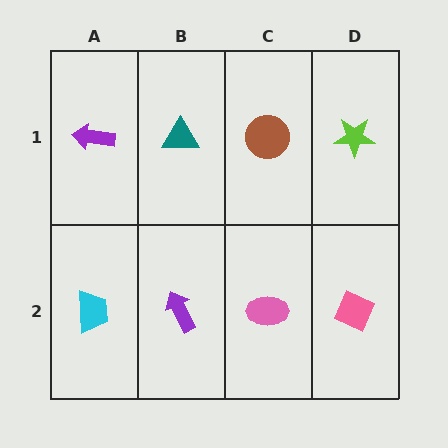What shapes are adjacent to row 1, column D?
A pink diamond (row 2, column D), a brown circle (row 1, column C).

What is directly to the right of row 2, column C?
A pink diamond.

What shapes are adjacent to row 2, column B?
A teal triangle (row 1, column B), a cyan trapezoid (row 2, column A), a pink ellipse (row 2, column C).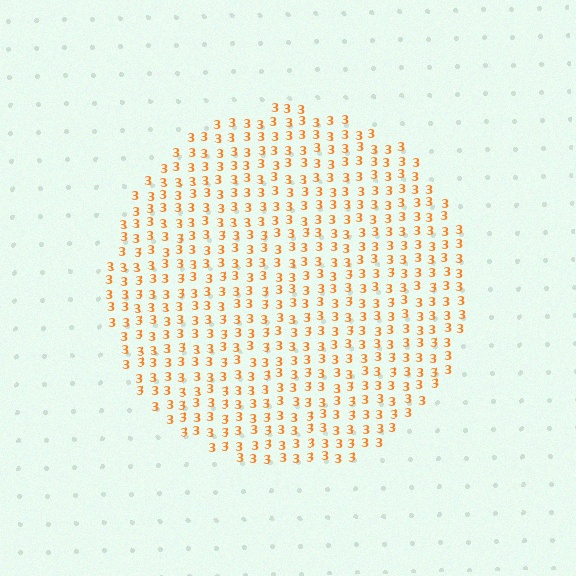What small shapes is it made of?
It is made of small digit 3's.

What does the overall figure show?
The overall figure shows a circle.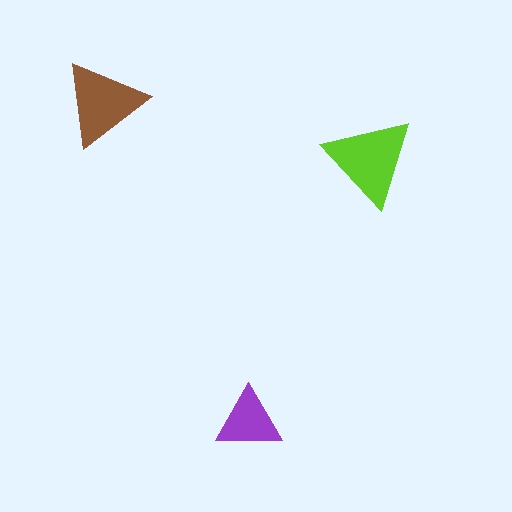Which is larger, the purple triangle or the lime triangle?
The lime one.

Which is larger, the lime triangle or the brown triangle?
The lime one.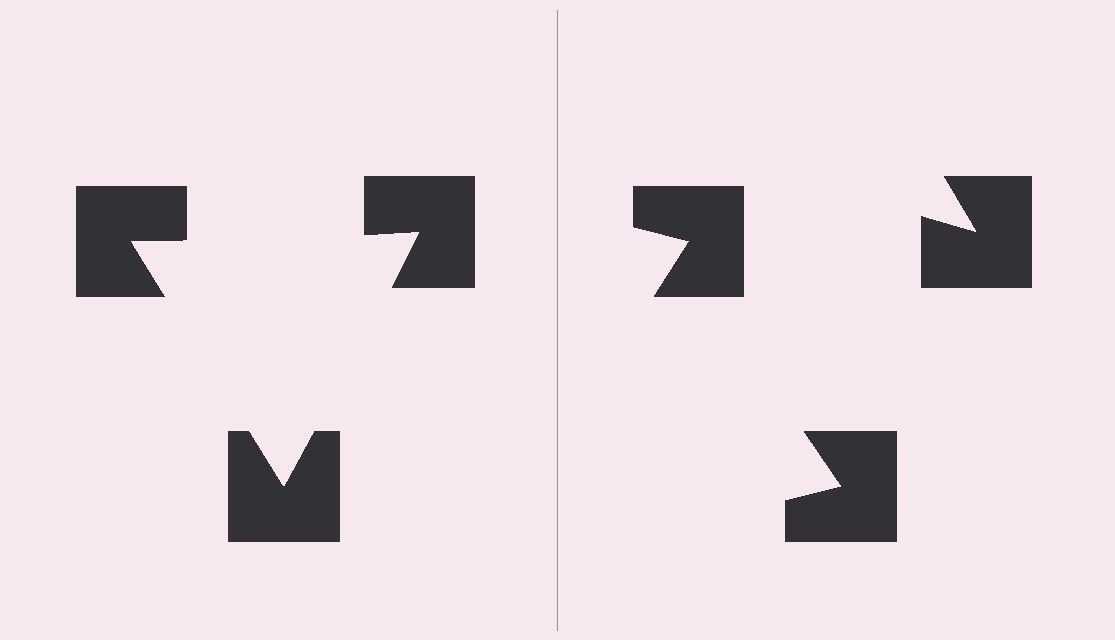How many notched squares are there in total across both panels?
6 — 3 on each side.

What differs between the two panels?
The notched squares are positioned identically on both sides; only the wedge orientations differ. On the left they align to a triangle; on the right they are misaligned.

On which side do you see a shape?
An illusory triangle appears on the left side. On the right side the wedge cuts are rotated, so no coherent shape forms.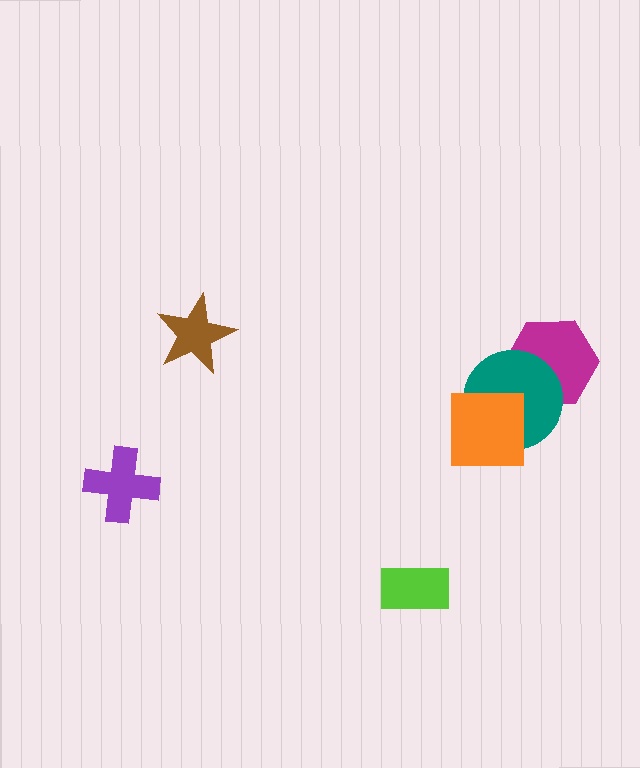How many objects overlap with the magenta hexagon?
1 object overlaps with the magenta hexagon.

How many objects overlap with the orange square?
1 object overlaps with the orange square.